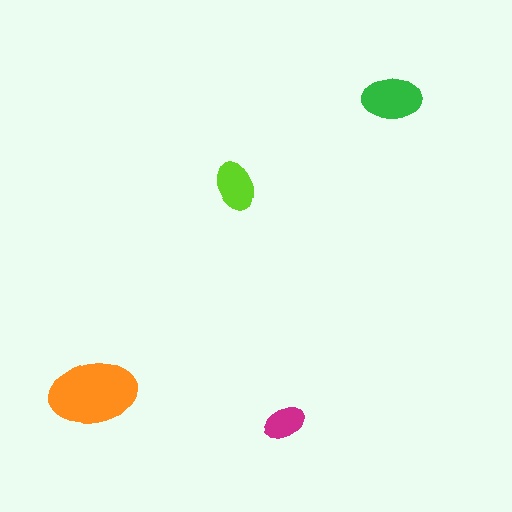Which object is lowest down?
The magenta ellipse is bottommost.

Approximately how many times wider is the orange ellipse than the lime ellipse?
About 2 times wider.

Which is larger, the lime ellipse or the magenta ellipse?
The lime one.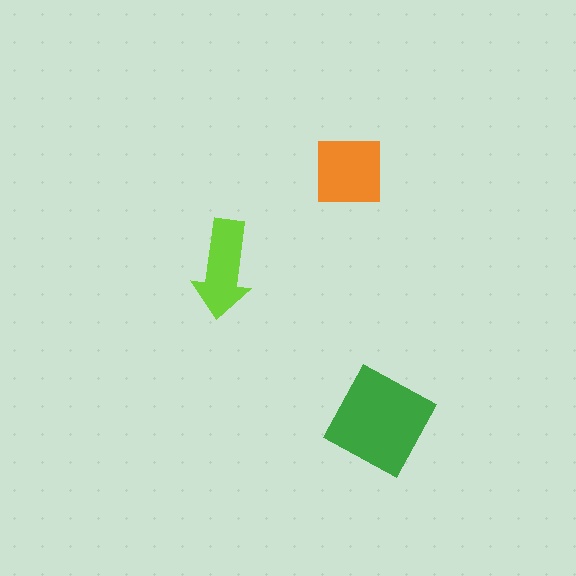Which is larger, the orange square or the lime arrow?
The orange square.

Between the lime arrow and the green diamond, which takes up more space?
The green diamond.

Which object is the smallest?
The lime arrow.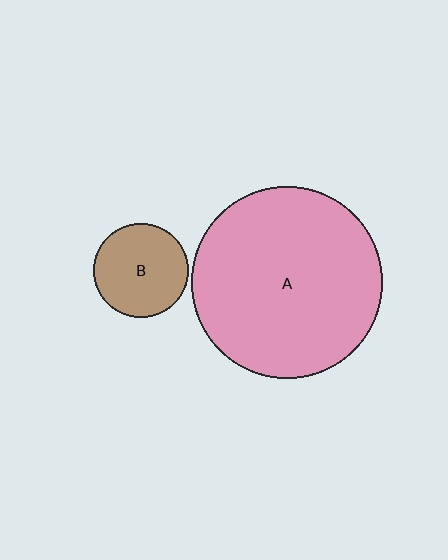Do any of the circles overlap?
No, none of the circles overlap.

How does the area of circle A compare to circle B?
Approximately 4.1 times.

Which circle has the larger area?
Circle A (pink).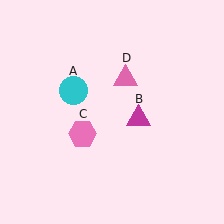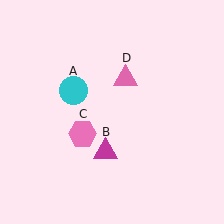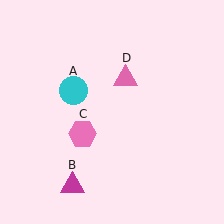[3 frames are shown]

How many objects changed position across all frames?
1 object changed position: magenta triangle (object B).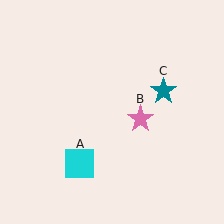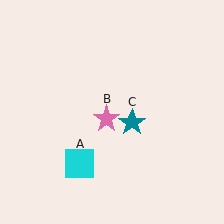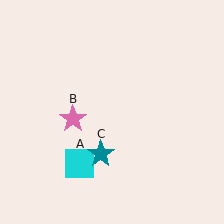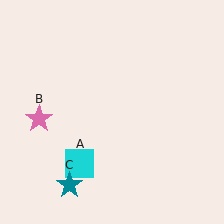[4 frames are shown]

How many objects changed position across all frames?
2 objects changed position: pink star (object B), teal star (object C).